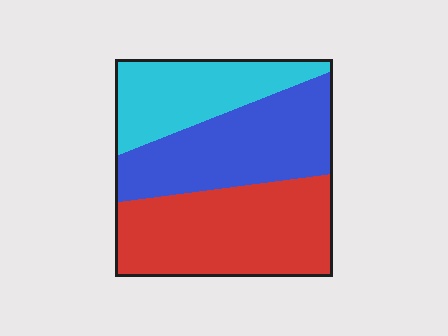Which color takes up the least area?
Cyan, at roughly 25%.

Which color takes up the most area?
Red, at roughly 40%.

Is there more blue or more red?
Red.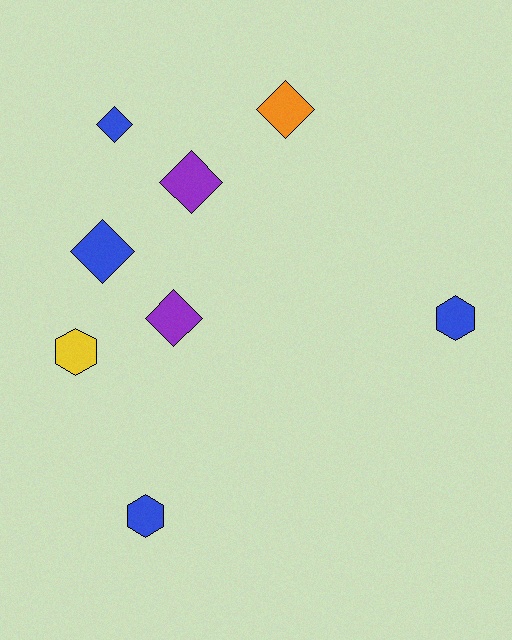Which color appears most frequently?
Blue, with 4 objects.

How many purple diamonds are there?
There are 2 purple diamonds.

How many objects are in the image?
There are 8 objects.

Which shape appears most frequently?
Diamond, with 5 objects.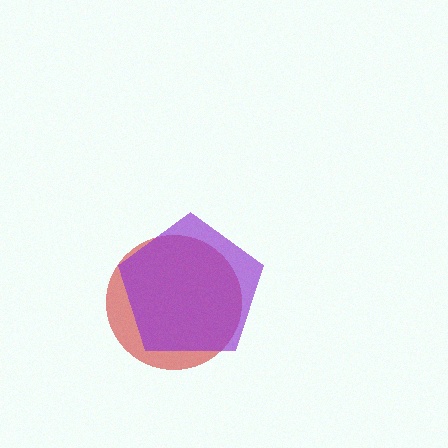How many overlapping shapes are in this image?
There are 2 overlapping shapes in the image.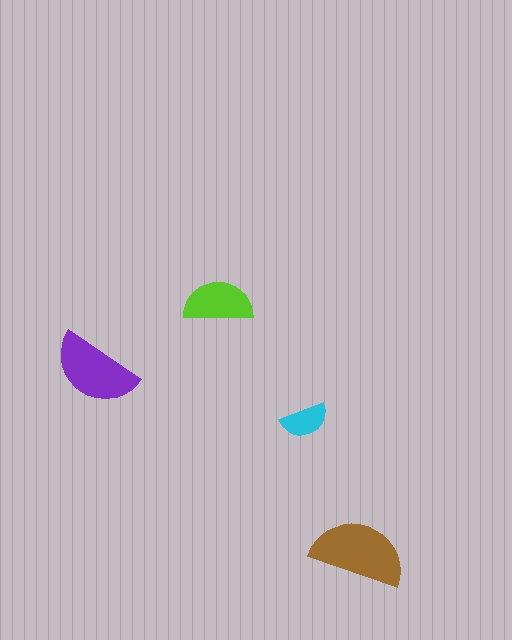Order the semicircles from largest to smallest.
the brown one, the purple one, the lime one, the cyan one.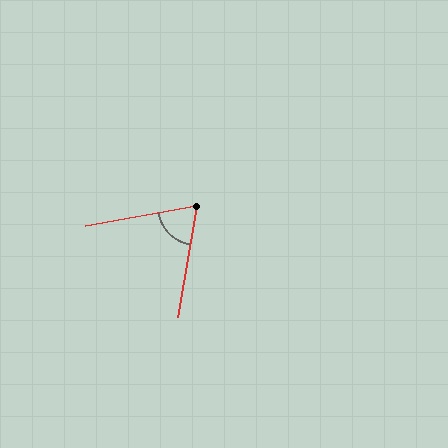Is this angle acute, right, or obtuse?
It is acute.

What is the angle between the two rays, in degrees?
Approximately 70 degrees.